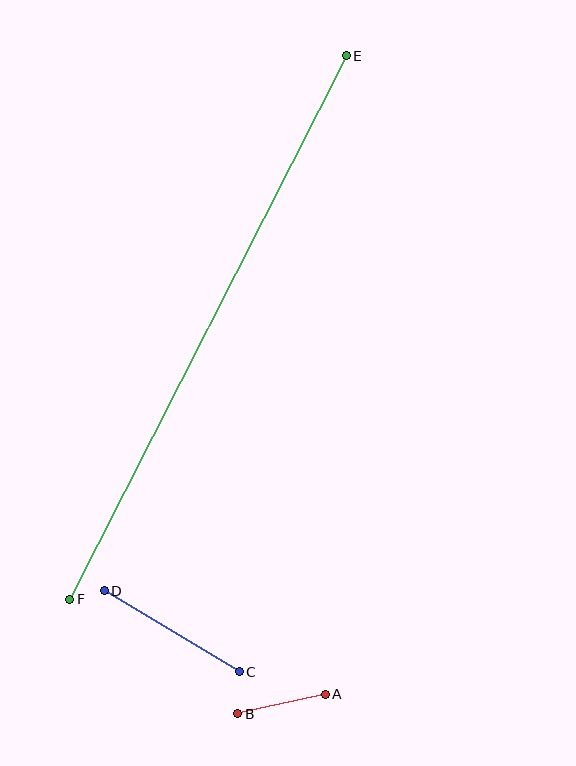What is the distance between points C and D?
The distance is approximately 158 pixels.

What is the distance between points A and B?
The distance is approximately 90 pixels.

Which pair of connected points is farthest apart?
Points E and F are farthest apart.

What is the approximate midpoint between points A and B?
The midpoint is at approximately (281, 704) pixels.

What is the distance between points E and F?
The distance is approximately 610 pixels.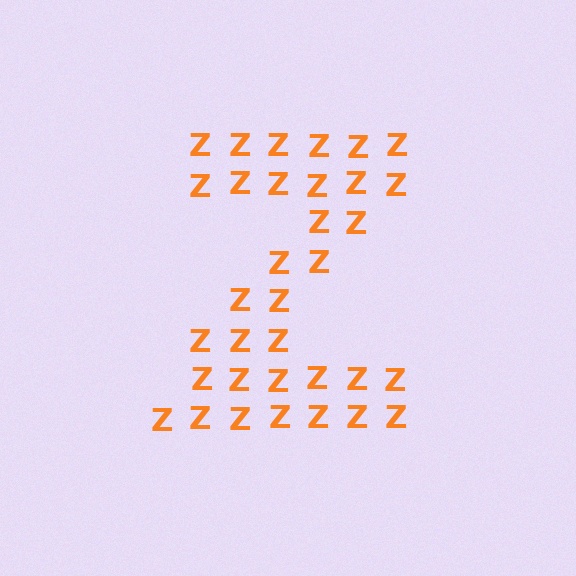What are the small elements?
The small elements are letter Z's.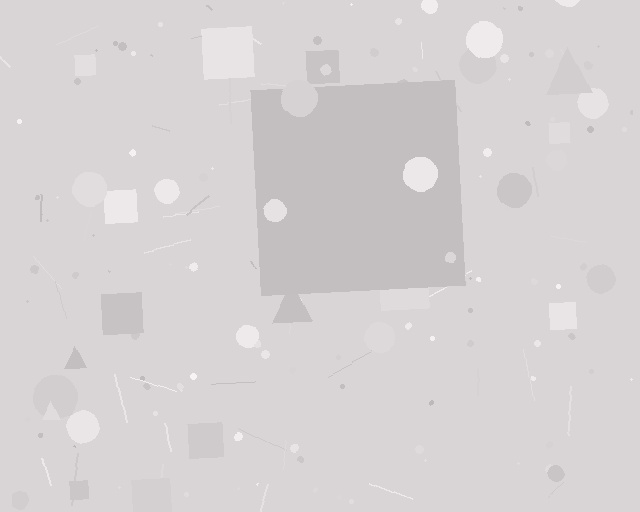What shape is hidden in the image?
A square is hidden in the image.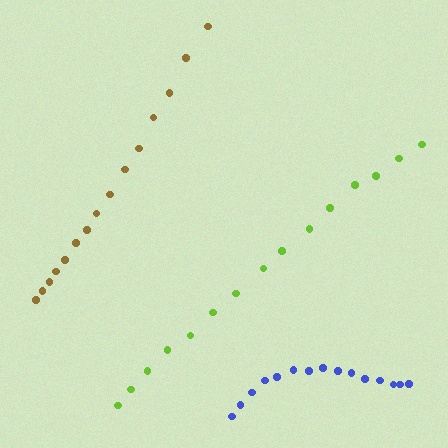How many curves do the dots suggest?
There are 3 distinct paths.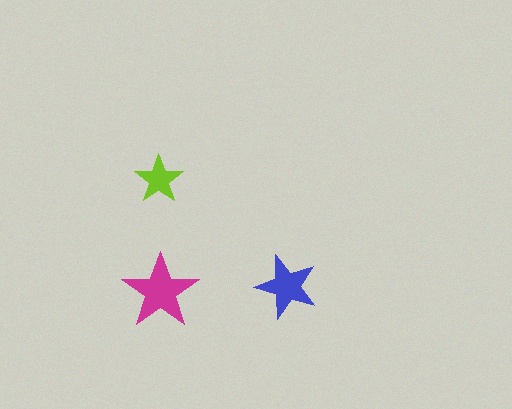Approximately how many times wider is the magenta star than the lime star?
About 1.5 times wider.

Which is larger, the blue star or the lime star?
The blue one.